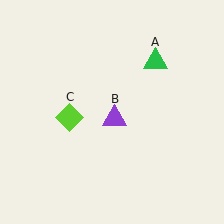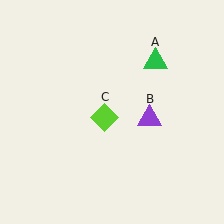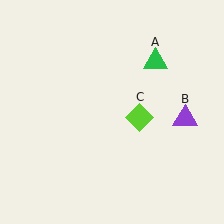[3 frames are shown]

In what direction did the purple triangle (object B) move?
The purple triangle (object B) moved right.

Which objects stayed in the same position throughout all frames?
Green triangle (object A) remained stationary.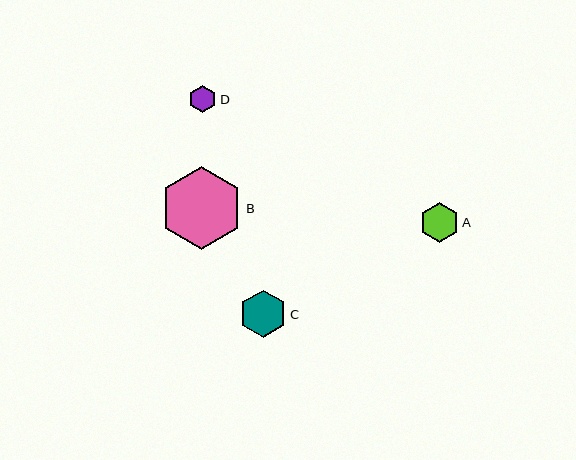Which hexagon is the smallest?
Hexagon D is the smallest with a size of approximately 28 pixels.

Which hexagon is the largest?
Hexagon B is the largest with a size of approximately 84 pixels.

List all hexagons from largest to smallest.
From largest to smallest: B, C, A, D.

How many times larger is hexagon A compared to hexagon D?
Hexagon A is approximately 1.4 times the size of hexagon D.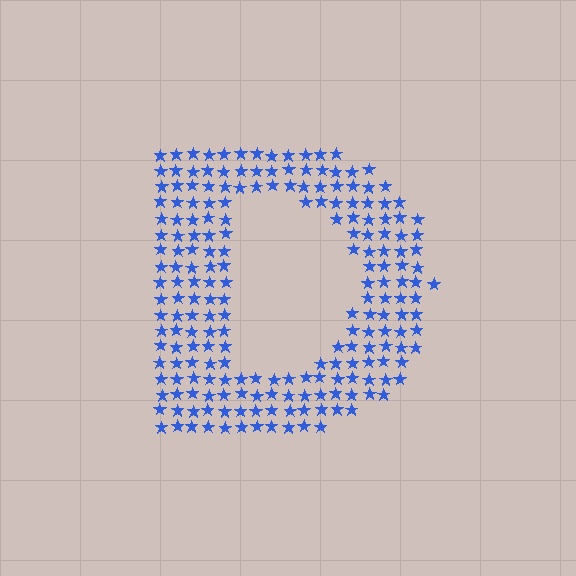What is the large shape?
The large shape is the letter D.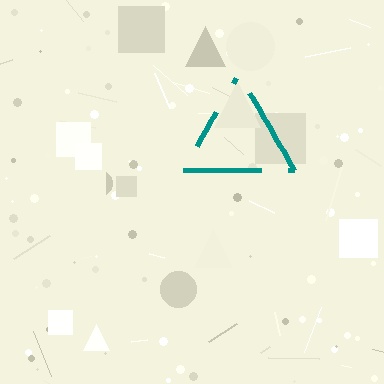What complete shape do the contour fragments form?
The contour fragments form a triangle.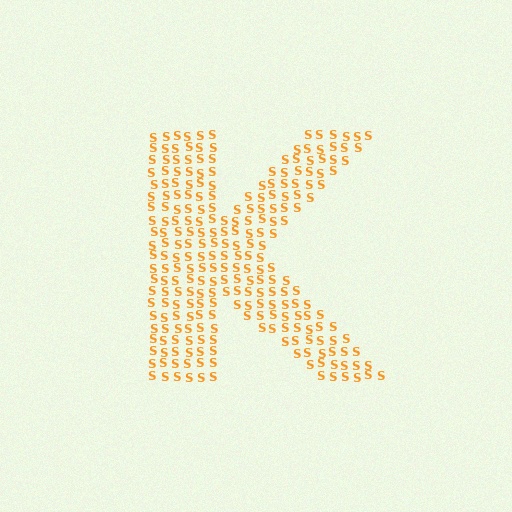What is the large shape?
The large shape is the letter K.